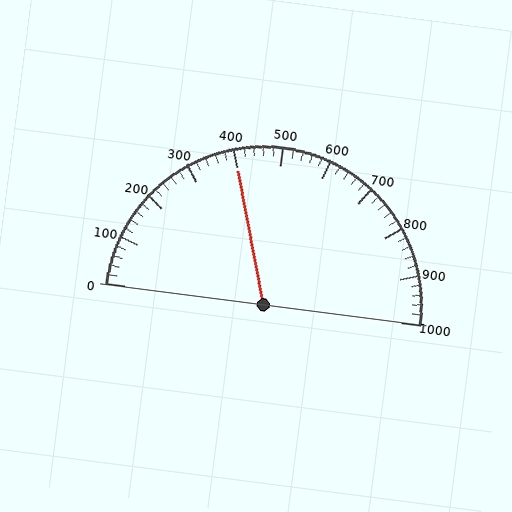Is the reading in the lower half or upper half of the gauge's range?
The reading is in the lower half of the range (0 to 1000).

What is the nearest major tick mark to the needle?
The nearest major tick mark is 400.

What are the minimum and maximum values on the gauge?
The gauge ranges from 0 to 1000.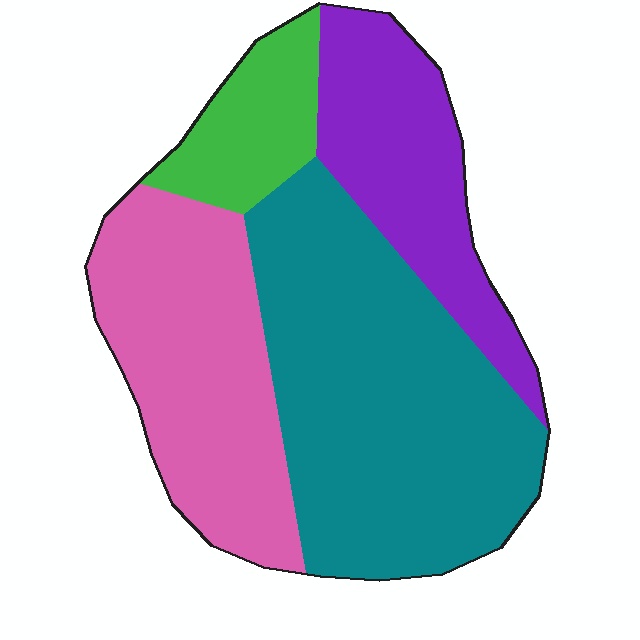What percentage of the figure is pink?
Pink covers roughly 25% of the figure.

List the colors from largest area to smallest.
From largest to smallest: teal, pink, purple, green.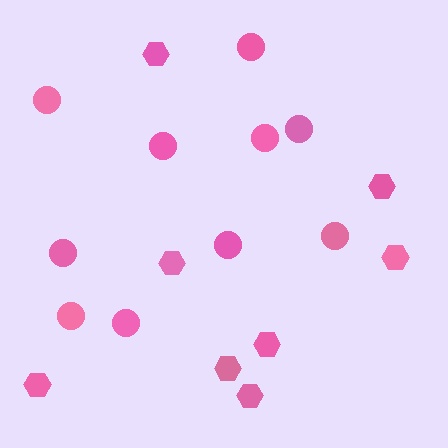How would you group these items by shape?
There are 2 groups: one group of hexagons (8) and one group of circles (10).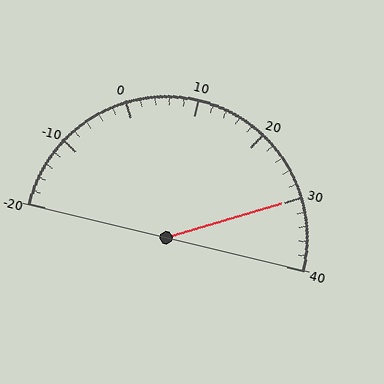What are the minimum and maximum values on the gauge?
The gauge ranges from -20 to 40.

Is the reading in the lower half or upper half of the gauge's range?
The reading is in the upper half of the range (-20 to 40).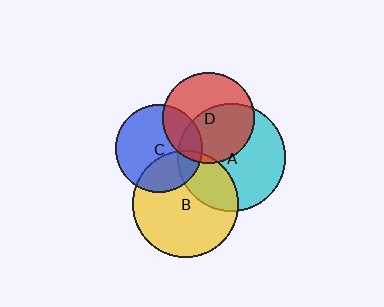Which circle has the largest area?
Circle A (cyan).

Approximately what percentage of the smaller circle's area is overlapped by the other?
Approximately 30%.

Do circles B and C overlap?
Yes.